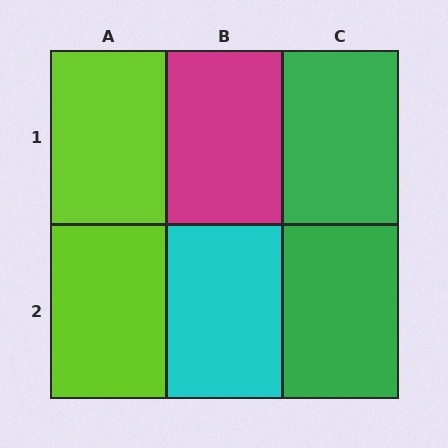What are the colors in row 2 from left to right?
Lime, cyan, green.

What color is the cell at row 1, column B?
Magenta.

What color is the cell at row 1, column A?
Lime.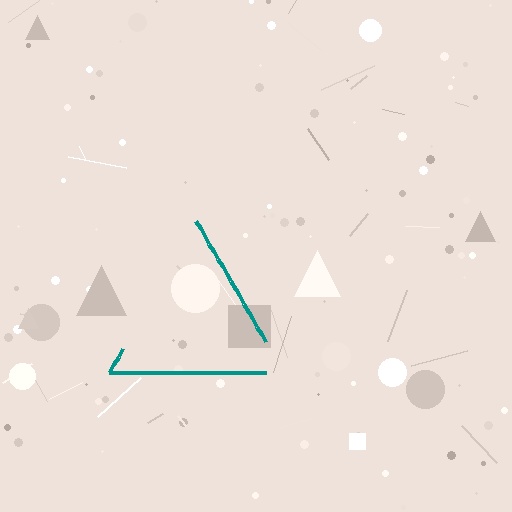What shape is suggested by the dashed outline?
The dashed outline suggests a triangle.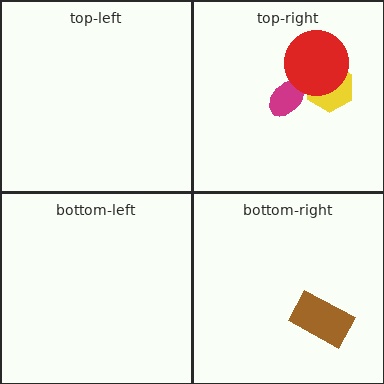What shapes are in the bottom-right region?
The brown rectangle.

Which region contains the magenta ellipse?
The top-right region.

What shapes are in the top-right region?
The yellow hexagon, the magenta ellipse, the red circle.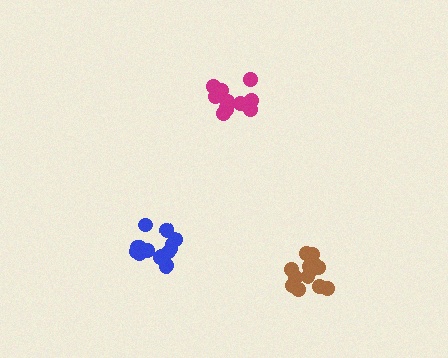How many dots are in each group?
Group 1: 14 dots, Group 2: 14 dots, Group 3: 13 dots (41 total).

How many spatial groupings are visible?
There are 3 spatial groupings.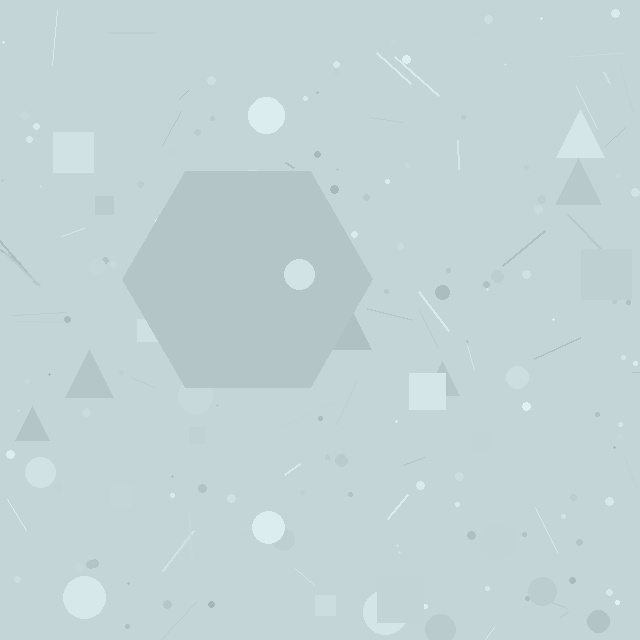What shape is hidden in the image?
A hexagon is hidden in the image.